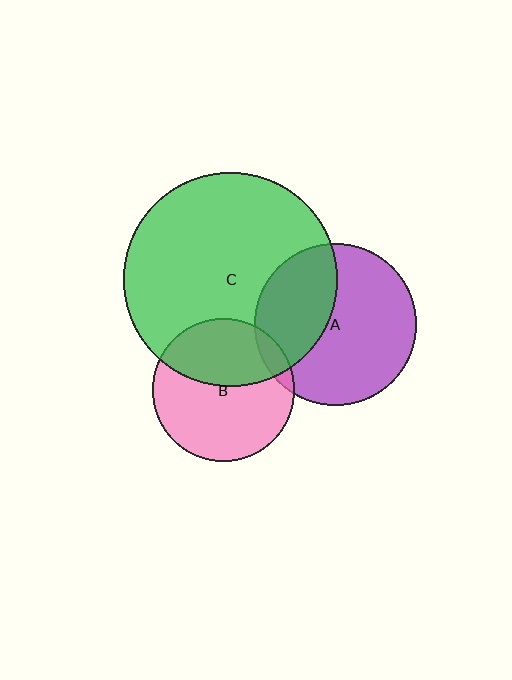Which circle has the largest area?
Circle C (green).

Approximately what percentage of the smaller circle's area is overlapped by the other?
Approximately 5%.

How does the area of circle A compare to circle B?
Approximately 1.3 times.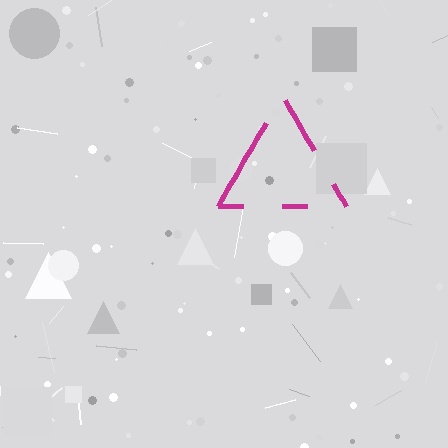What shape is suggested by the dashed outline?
The dashed outline suggests a triangle.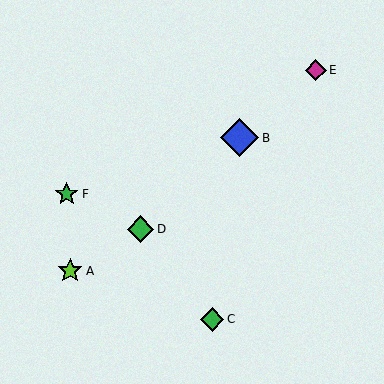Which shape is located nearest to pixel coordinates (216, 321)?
The green diamond (labeled C) at (212, 320) is nearest to that location.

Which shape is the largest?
The blue diamond (labeled B) is the largest.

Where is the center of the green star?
The center of the green star is at (67, 194).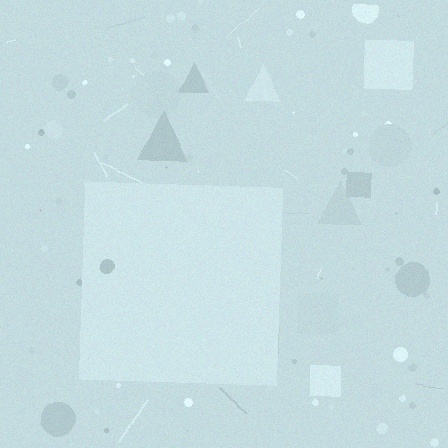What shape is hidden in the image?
A square is hidden in the image.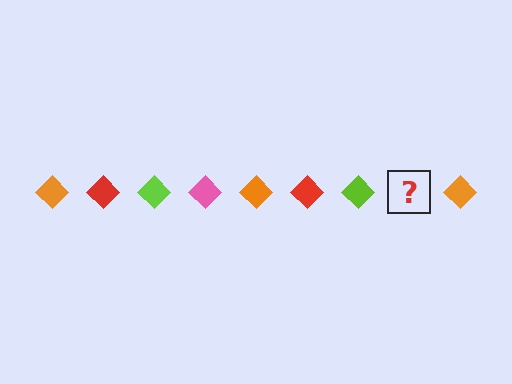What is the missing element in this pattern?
The missing element is a pink diamond.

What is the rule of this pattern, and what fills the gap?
The rule is that the pattern cycles through orange, red, lime, pink diamonds. The gap should be filled with a pink diamond.